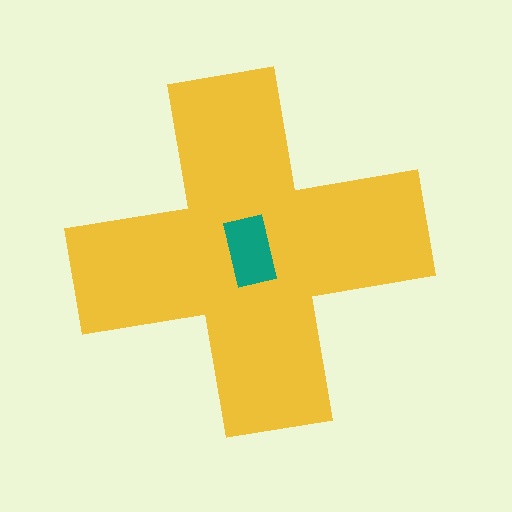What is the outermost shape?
The yellow cross.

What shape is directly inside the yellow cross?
The teal rectangle.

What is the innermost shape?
The teal rectangle.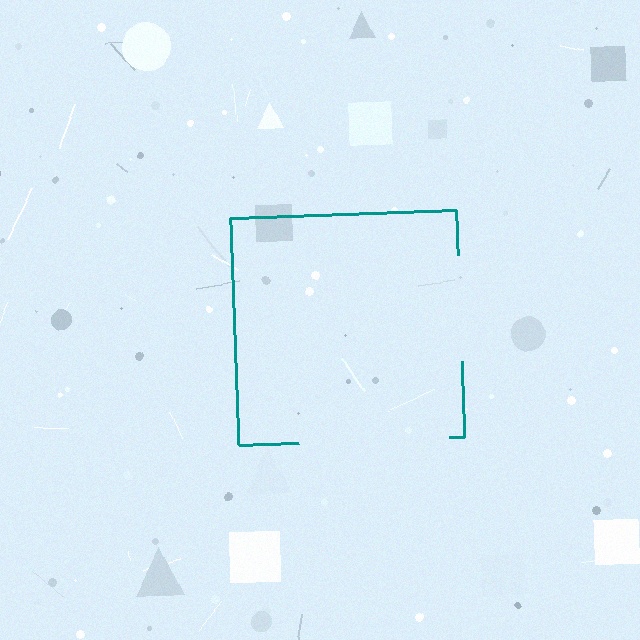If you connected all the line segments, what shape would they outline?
They would outline a square.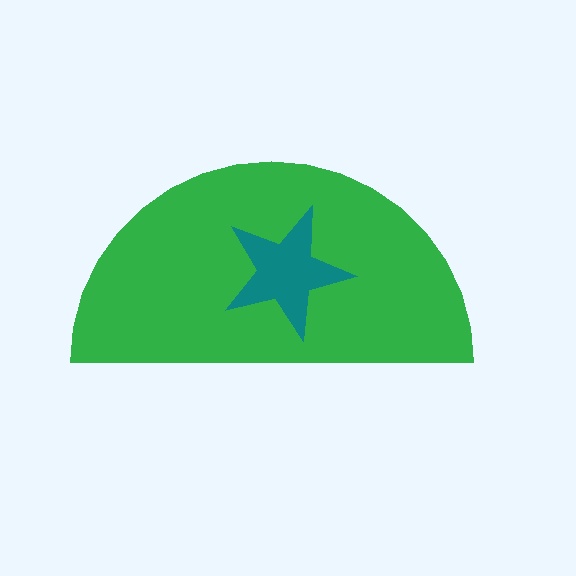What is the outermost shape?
The green semicircle.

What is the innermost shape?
The teal star.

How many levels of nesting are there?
2.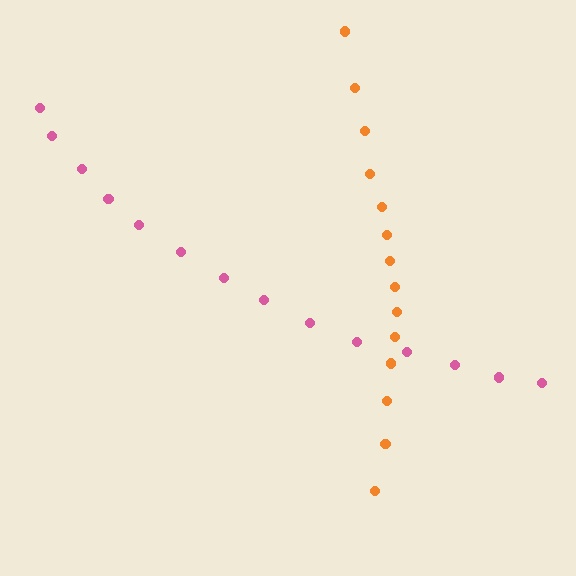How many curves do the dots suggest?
There are 2 distinct paths.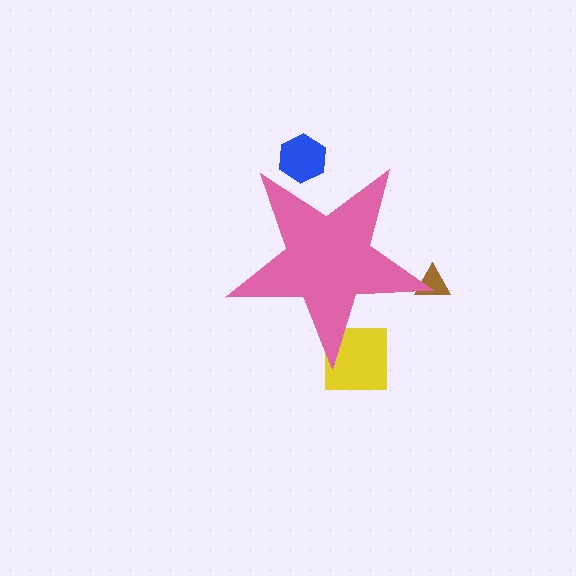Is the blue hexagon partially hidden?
Yes, the blue hexagon is partially hidden behind the pink star.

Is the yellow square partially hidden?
Yes, the yellow square is partially hidden behind the pink star.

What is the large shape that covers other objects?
A pink star.